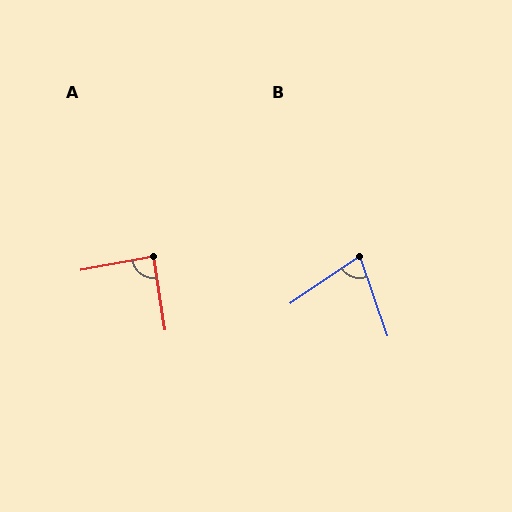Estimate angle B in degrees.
Approximately 75 degrees.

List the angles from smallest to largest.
B (75°), A (89°).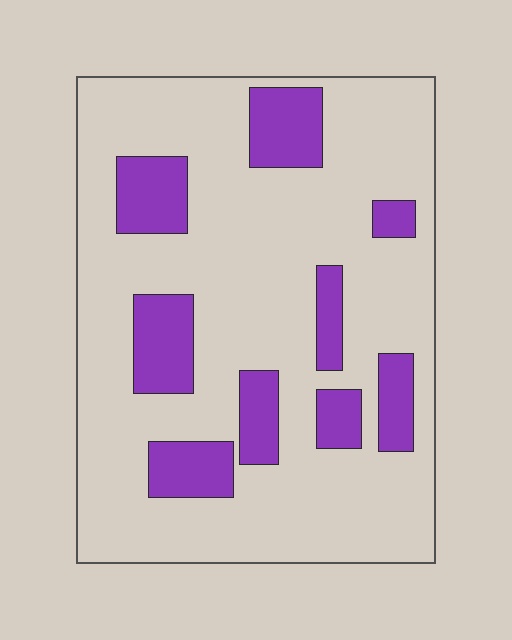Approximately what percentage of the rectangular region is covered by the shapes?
Approximately 20%.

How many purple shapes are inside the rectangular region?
9.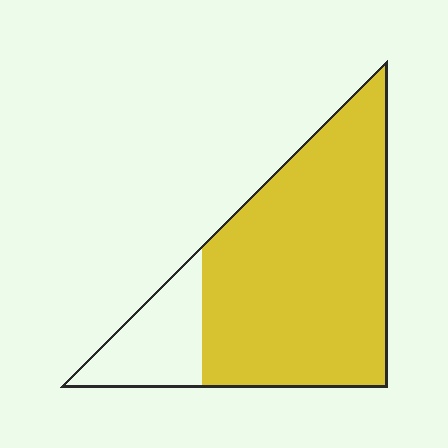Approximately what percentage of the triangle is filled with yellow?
Approximately 80%.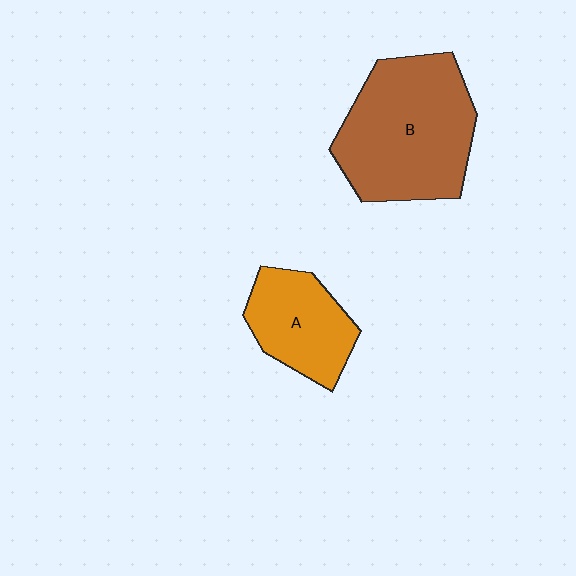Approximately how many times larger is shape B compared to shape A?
Approximately 1.8 times.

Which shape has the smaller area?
Shape A (orange).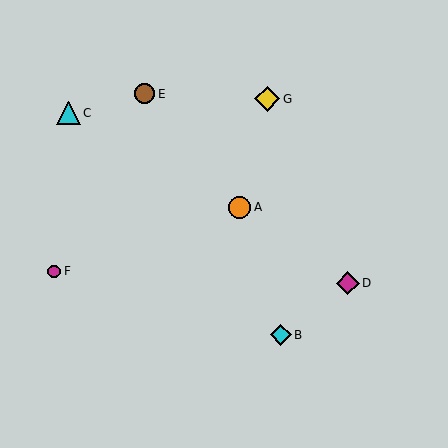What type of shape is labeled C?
Shape C is a cyan triangle.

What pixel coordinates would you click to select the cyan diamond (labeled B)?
Click at (281, 335) to select the cyan diamond B.